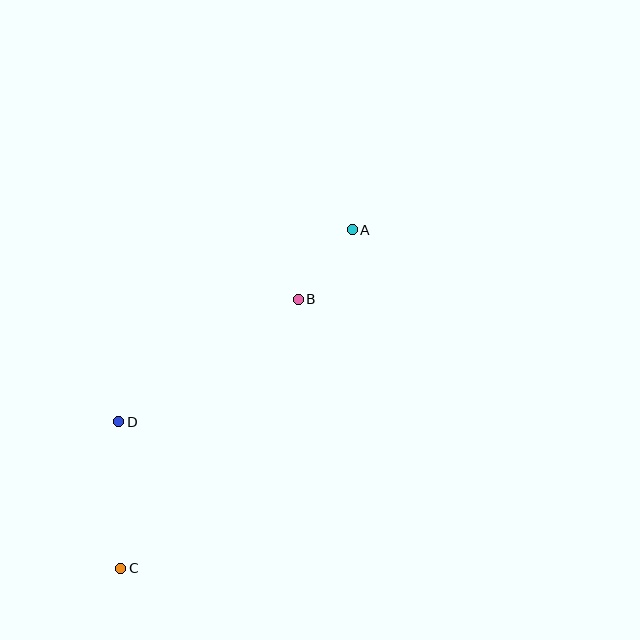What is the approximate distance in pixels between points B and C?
The distance between B and C is approximately 322 pixels.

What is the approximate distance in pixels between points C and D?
The distance between C and D is approximately 146 pixels.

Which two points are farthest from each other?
Points A and C are farthest from each other.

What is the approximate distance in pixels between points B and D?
The distance between B and D is approximately 217 pixels.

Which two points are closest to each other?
Points A and B are closest to each other.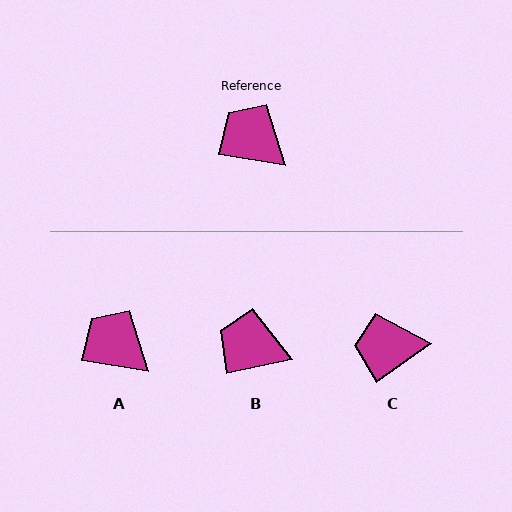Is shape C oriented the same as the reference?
No, it is off by about 44 degrees.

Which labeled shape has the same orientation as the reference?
A.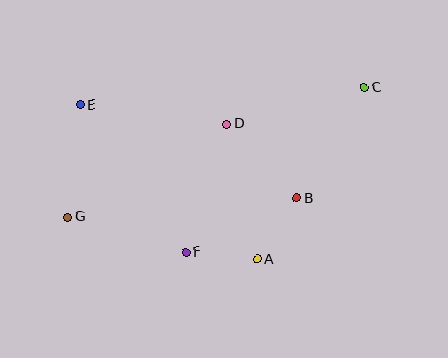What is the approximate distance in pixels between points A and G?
The distance between A and G is approximately 194 pixels.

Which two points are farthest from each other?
Points C and G are farthest from each other.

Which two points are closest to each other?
Points A and F are closest to each other.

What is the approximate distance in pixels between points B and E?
The distance between B and E is approximately 236 pixels.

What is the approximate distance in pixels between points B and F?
The distance between B and F is approximately 123 pixels.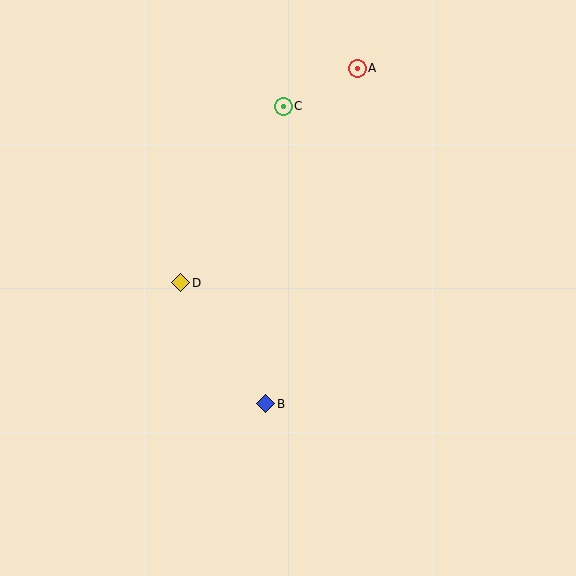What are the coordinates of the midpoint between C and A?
The midpoint between C and A is at (320, 87).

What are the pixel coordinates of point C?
Point C is at (283, 106).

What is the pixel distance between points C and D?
The distance between C and D is 204 pixels.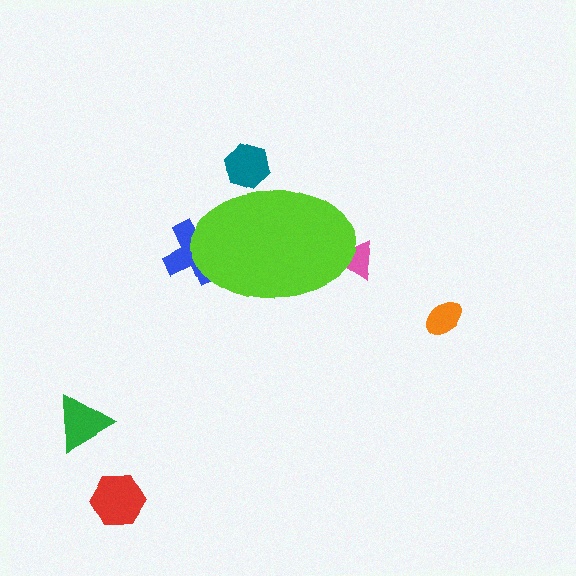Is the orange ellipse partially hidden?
No, the orange ellipse is fully visible.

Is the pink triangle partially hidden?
Yes, the pink triangle is partially hidden behind the lime ellipse.